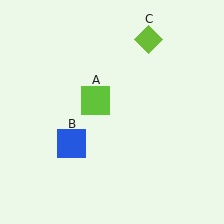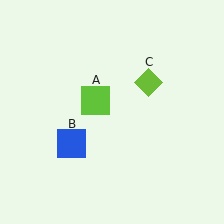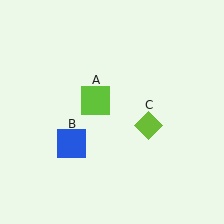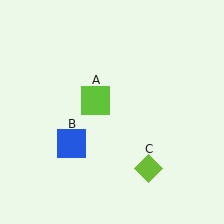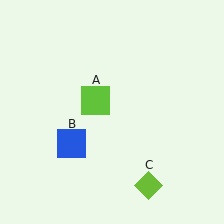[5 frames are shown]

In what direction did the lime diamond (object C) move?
The lime diamond (object C) moved down.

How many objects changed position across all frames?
1 object changed position: lime diamond (object C).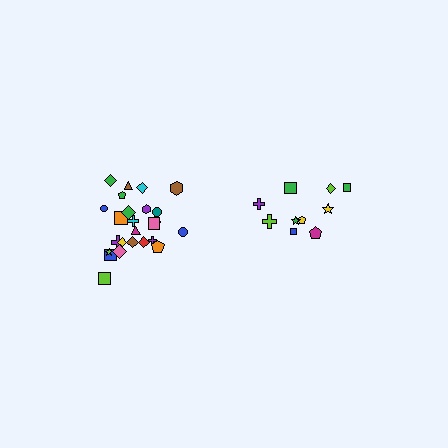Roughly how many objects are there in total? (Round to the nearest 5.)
Roughly 35 objects in total.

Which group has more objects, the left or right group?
The left group.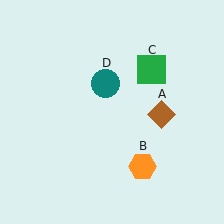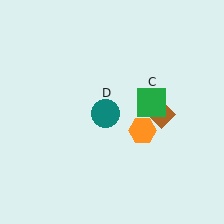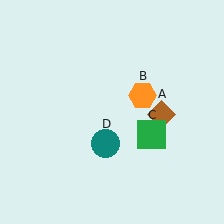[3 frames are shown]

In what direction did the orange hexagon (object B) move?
The orange hexagon (object B) moved up.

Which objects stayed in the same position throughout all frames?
Brown diamond (object A) remained stationary.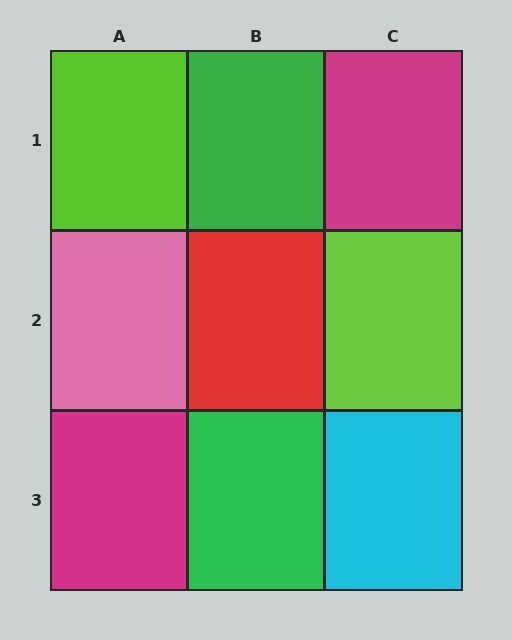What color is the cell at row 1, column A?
Lime.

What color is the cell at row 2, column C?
Lime.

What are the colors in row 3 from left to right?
Magenta, green, cyan.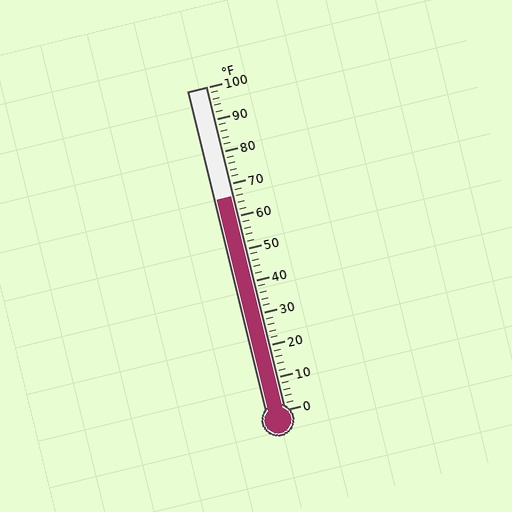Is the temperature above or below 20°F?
The temperature is above 20°F.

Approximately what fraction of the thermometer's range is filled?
The thermometer is filled to approximately 65% of its range.